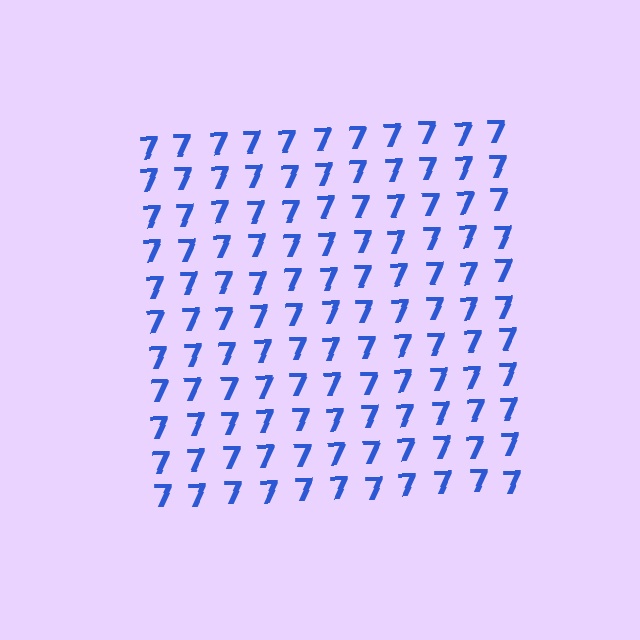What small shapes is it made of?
It is made of small digit 7's.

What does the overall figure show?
The overall figure shows a square.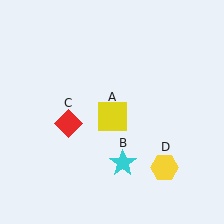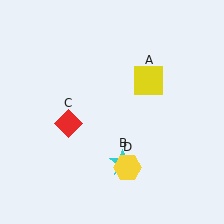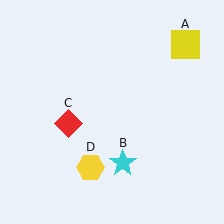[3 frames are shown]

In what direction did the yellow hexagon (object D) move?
The yellow hexagon (object D) moved left.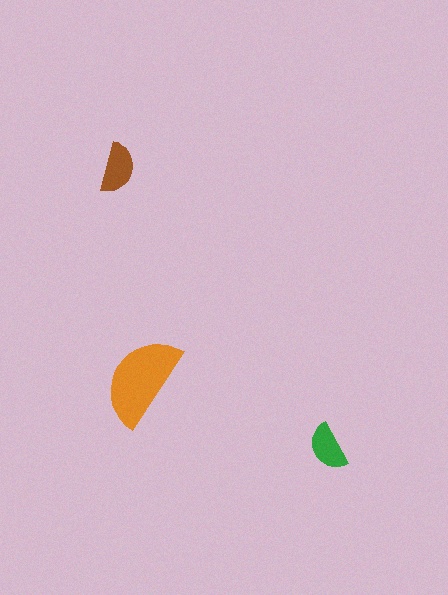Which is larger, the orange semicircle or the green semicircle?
The orange one.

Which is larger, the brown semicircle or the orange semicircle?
The orange one.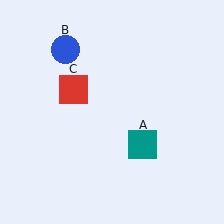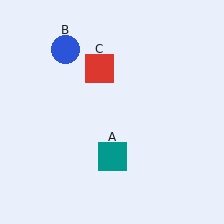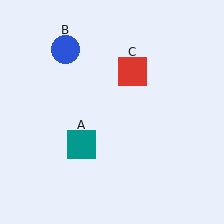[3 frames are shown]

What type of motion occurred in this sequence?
The teal square (object A), red square (object C) rotated clockwise around the center of the scene.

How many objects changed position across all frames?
2 objects changed position: teal square (object A), red square (object C).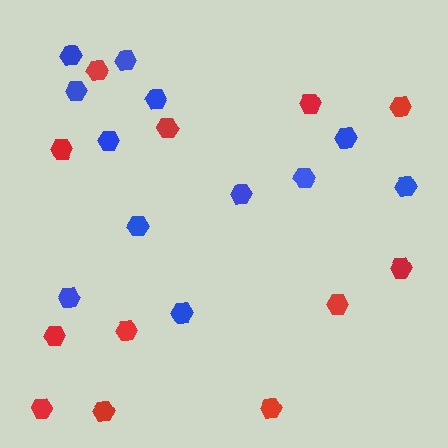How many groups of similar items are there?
There are 2 groups: one group of blue hexagons (12) and one group of red hexagons (12).